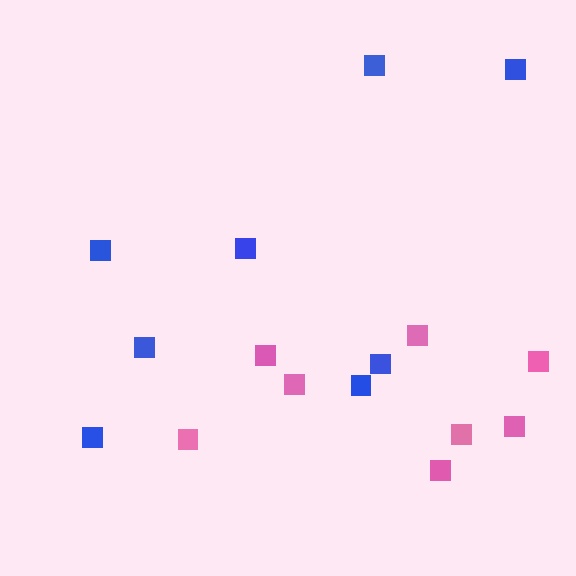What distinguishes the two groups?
There are 2 groups: one group of pink squares (8) and one group of blue squares (8).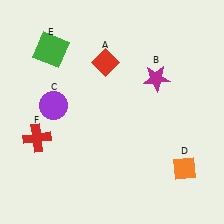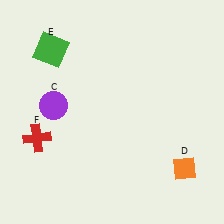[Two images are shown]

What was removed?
The magenta star (B), the red diamond (A) were removed in Image 2.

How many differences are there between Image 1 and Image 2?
There are 2 differences between the two images.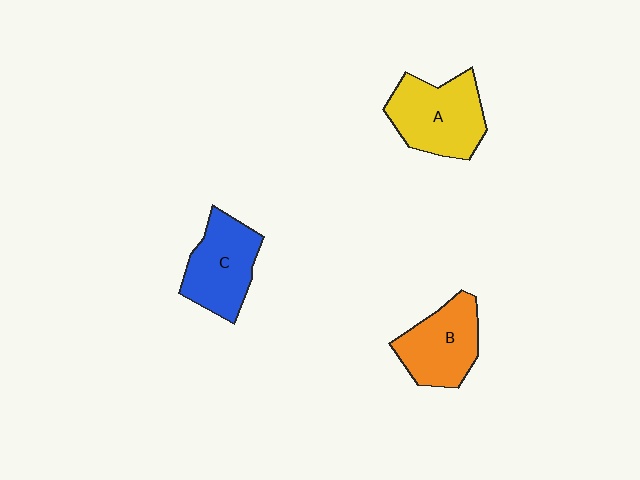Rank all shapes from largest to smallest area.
From largest to smallest: A (yellow), C (blue), B (orange).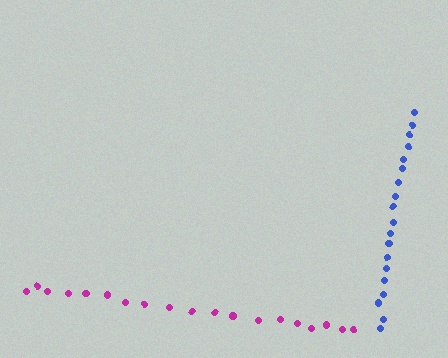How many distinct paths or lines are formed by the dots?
There are 2 distinct paths.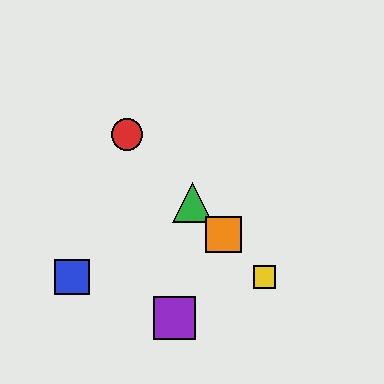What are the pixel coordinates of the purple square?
The purple square is at (175, 318).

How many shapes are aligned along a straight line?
4 shapes (the red circle, the green triangle, the yellow square, the orange square) are aligned along a straight line.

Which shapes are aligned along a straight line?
The red circle, the green triangle, the yellow square, the orange square are aligned along a straight line.